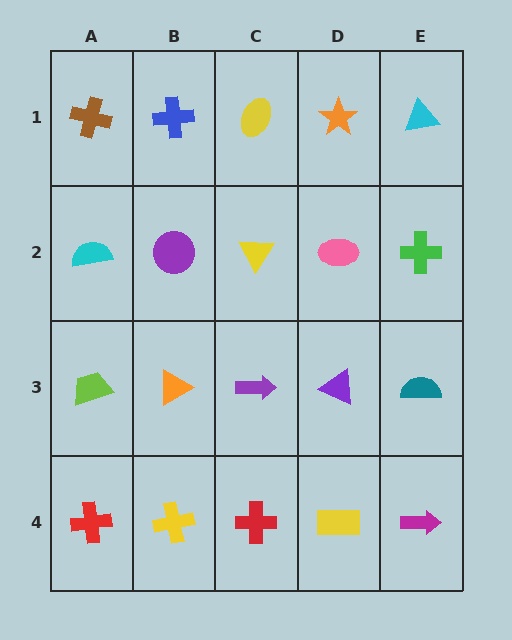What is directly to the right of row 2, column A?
A purple circle.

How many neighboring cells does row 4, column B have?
3.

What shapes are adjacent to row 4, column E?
A teal semicircle (row 3, column E), a yellow rectangle (row 4, column D).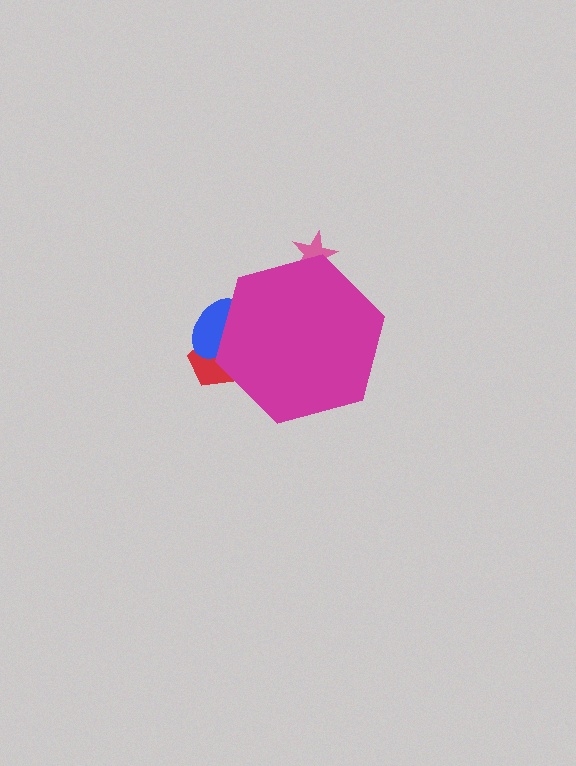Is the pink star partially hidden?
Yes, the pink star is partially hidden behind the magenta hexagon.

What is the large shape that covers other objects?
A magenta hexagon.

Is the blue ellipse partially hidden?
Yes, the blue ellipse is partially hidden behind the magenta hexagon.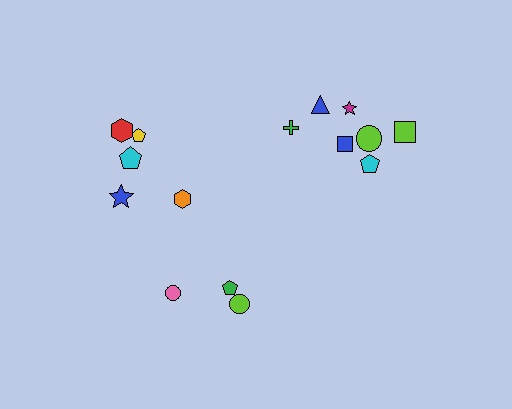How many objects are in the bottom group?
There are 3 objects.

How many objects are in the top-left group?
There are 5 objects.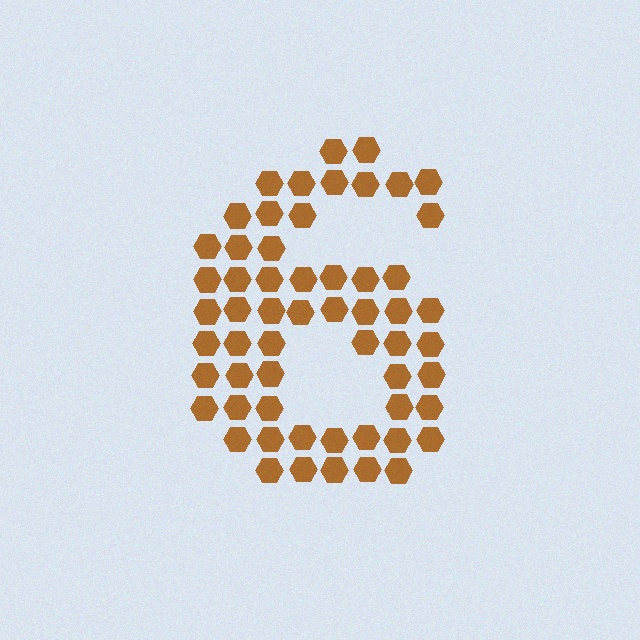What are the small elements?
The small elements are hexagons.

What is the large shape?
The large shape is the digit 6.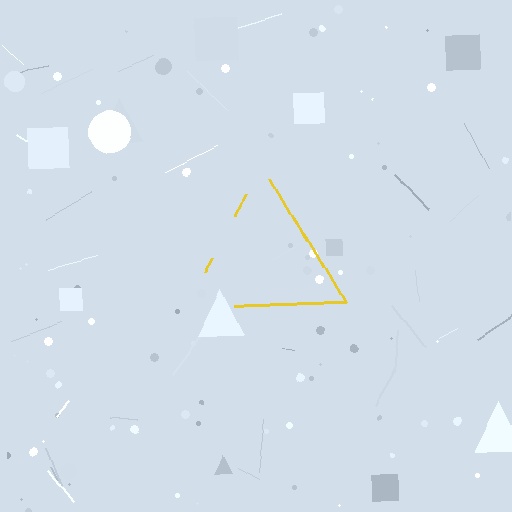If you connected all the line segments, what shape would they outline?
They would outline a triangle.